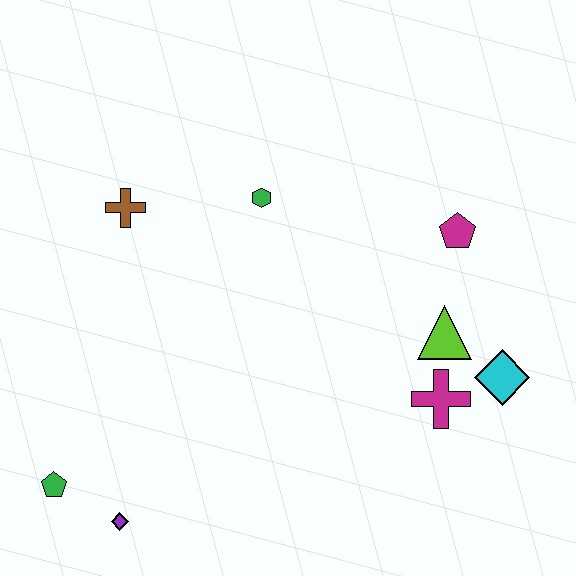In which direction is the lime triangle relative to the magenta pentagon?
The lime triangle is below the magenta pentagon.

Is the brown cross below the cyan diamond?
No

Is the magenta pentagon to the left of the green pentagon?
No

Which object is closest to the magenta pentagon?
The lime triangle is closest to the magenta pentagon.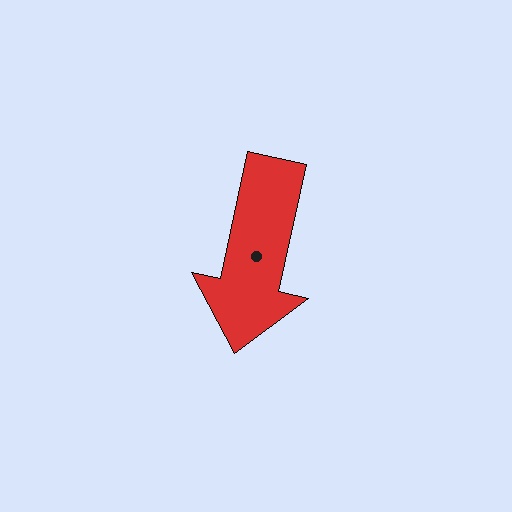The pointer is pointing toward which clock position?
Roughly 6 o'clock.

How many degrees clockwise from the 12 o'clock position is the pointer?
Approximately 192 degrees.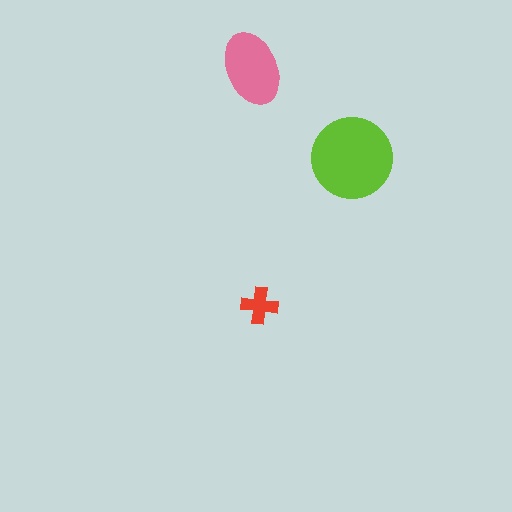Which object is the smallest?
The red cross.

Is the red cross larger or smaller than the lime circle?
Smaller.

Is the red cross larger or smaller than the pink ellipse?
Smaller.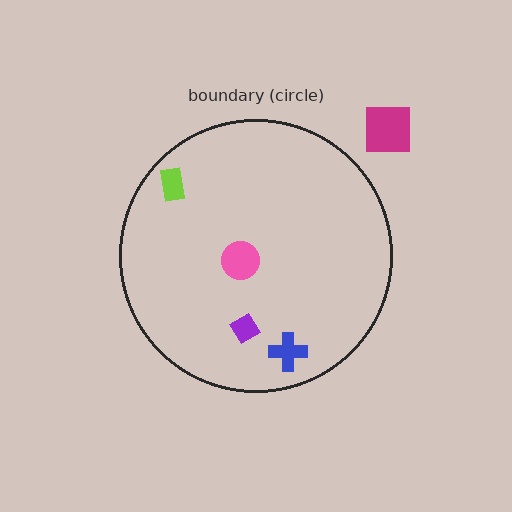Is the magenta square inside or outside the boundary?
Outside.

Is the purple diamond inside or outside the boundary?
Inside.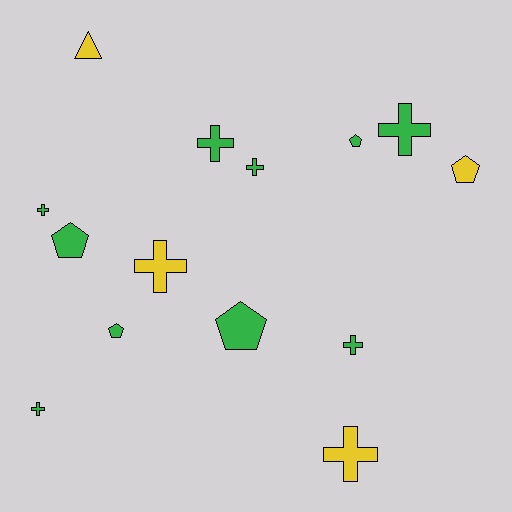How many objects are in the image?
There are 14 objects.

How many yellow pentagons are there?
There is 1 yellow pentagon.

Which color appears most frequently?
Green, with 10 objects.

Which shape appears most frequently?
Cross, with 8 objects.